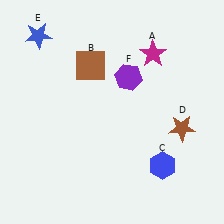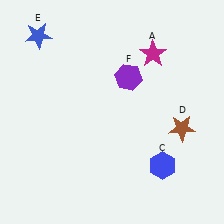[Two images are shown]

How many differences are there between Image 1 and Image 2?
There is 1 difference between the two images.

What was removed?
The brown square (B) was removed in Image 2.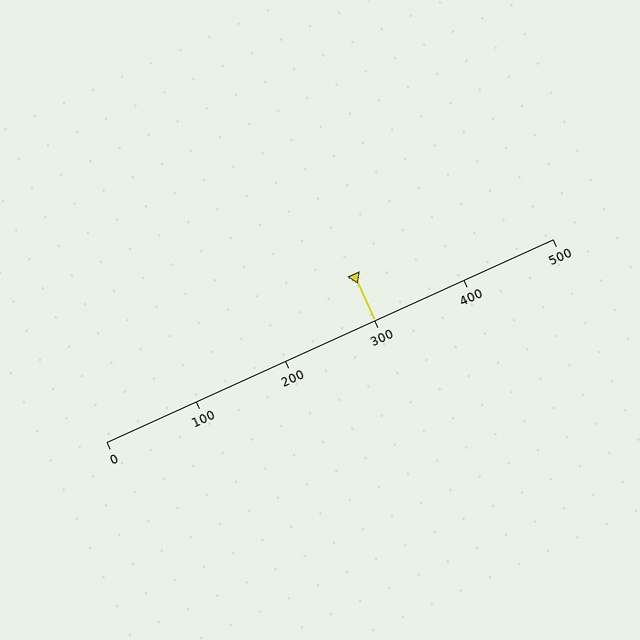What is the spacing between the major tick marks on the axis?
The major ticks are spaced 100 apart.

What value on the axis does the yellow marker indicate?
The marker indicates approximately 300.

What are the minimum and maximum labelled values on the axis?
The axis runs from 0 to 500.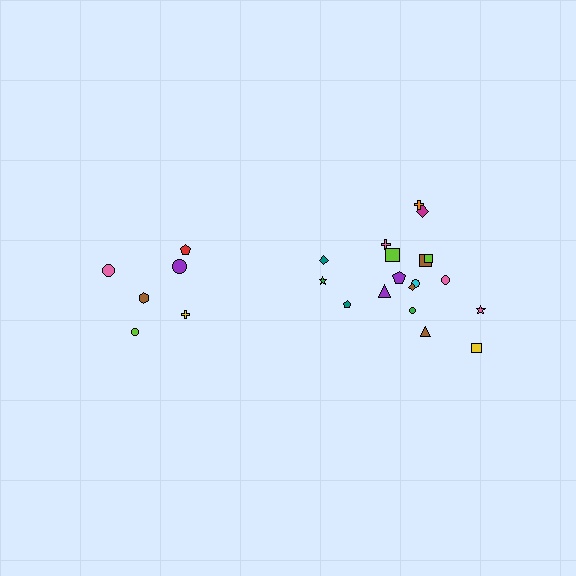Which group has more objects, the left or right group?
The right group.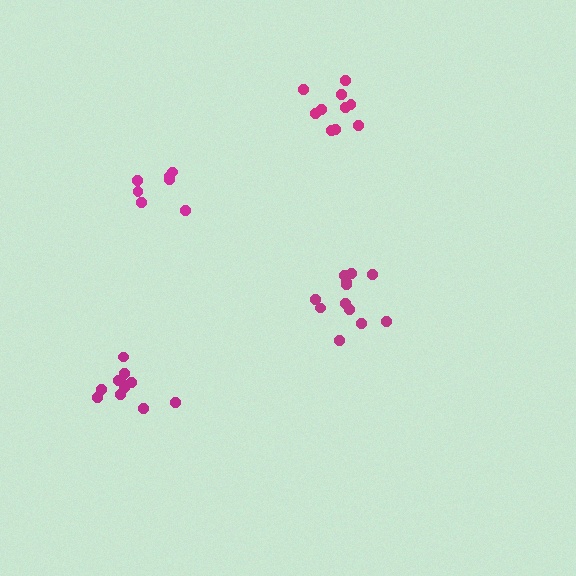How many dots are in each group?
Group 1: 7 dots, Group 2: 11 dots, Group 3: 10 dots, Group 4: 12 dots (40 total).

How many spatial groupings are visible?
There are 4 spatial groupings.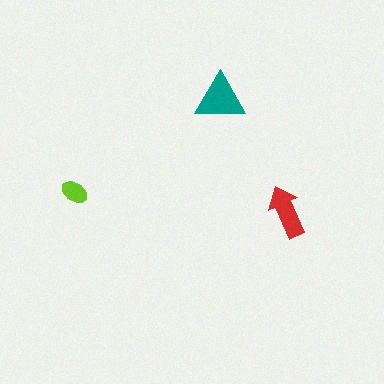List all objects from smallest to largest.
The lime ellipse, the red arrow, the teal triangle.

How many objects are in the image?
There are 3 objects in the image.